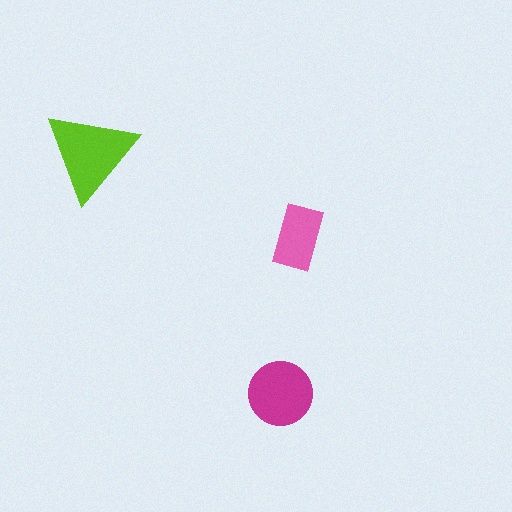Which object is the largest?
The lime triangle.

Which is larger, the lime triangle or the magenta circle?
The lime triangle.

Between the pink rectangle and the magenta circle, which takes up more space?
The magenta circle.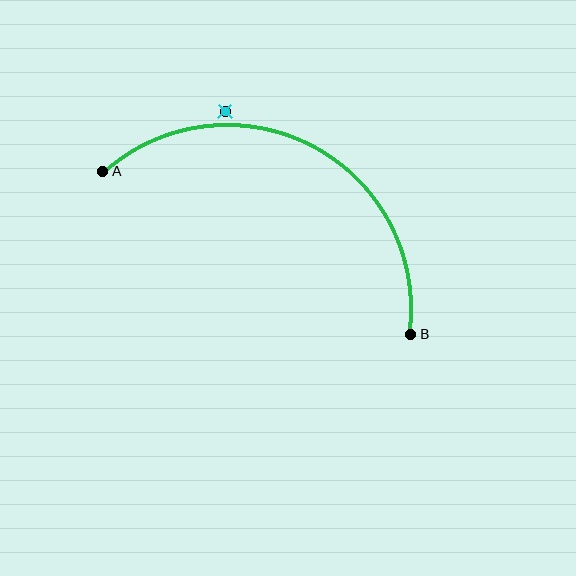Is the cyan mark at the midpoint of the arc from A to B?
No — the cyan mark does not lie on the arc at all. It sits slightly outside the curve.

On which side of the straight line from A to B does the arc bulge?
The arc bulges above the straight line connecting A and B.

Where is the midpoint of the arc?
The arc midpoint is the point on the curve farthest from the straight line joining A and B. It sits above that line.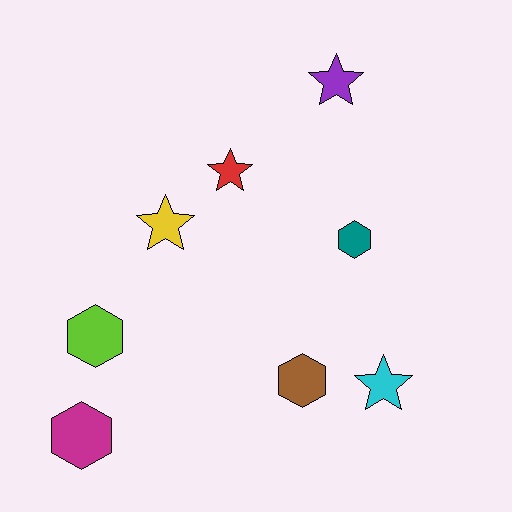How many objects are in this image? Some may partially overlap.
There are 8 objects.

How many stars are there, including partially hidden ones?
There are 4 stars.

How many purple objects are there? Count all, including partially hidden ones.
There is 1 purple object.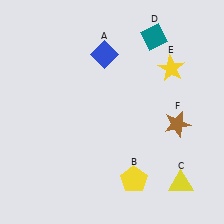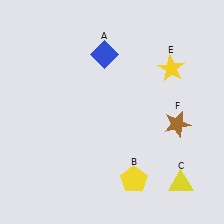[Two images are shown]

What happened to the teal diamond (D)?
The teal diamond (D) was removed in Image 2. It was in the top-right area of Image 1.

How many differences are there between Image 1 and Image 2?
There is 1 difference between the two images.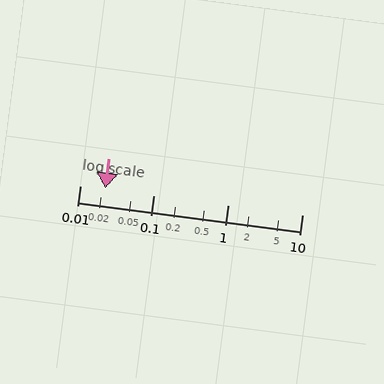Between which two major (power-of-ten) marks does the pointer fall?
The pointer is between 0.01 and 0.1.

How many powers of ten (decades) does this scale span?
The scale spans 3 decades, from 0.01 to 10.